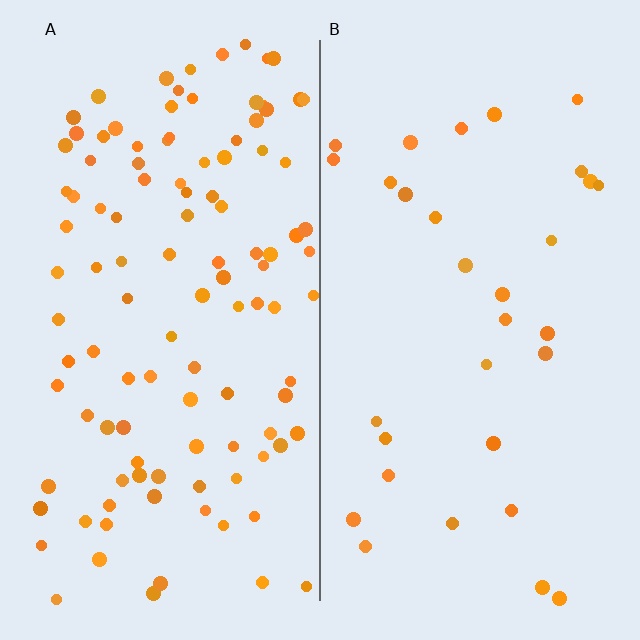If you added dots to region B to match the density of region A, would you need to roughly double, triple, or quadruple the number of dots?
Approximately quadruple.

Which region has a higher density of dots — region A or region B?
A (the left).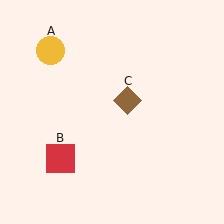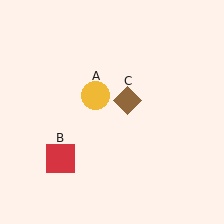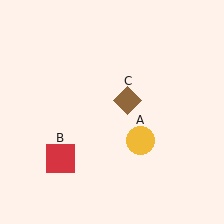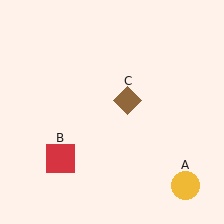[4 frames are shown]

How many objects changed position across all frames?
1 object changed position: yellow circle (object A).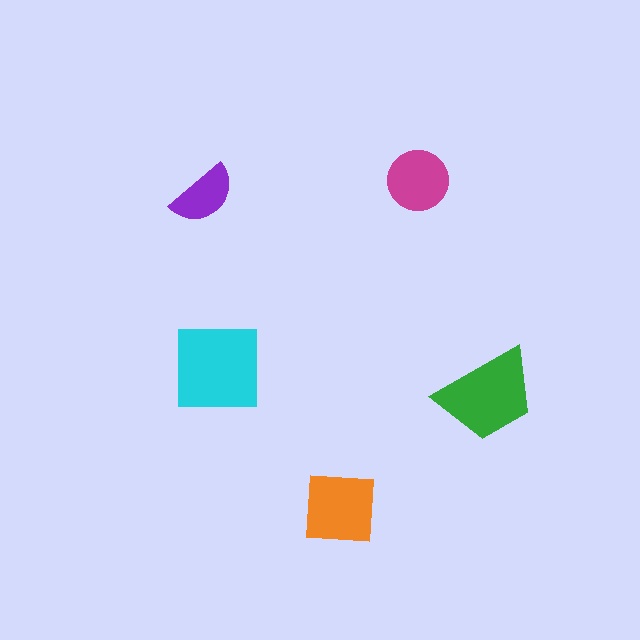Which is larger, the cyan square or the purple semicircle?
The cyan square.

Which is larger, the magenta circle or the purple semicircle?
The magenta circle.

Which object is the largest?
The cyan square.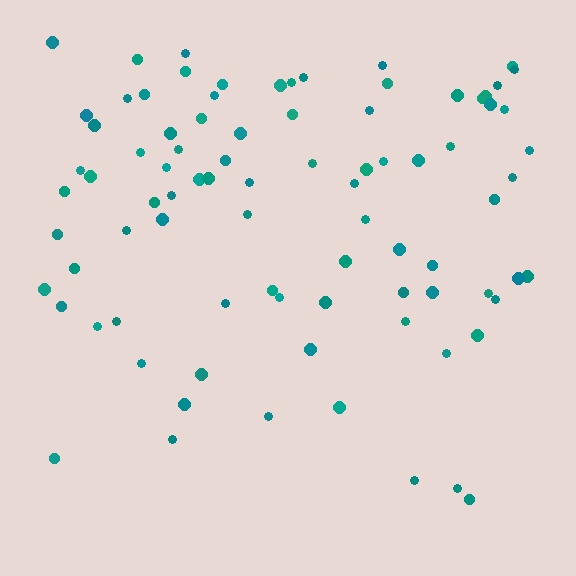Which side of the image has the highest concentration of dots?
The top.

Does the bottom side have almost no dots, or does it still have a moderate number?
Still a moderate number, just noticeably fewer than the top.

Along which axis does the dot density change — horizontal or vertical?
Vertical.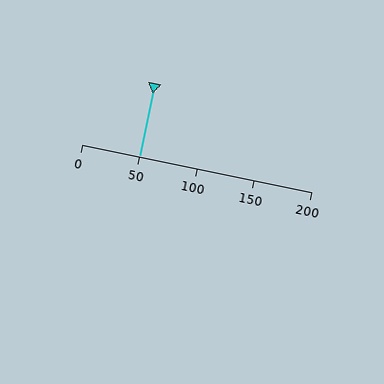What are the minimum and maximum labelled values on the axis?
The axis runs from 0 to 200.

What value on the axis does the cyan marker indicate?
The marker indicates approximately 50.